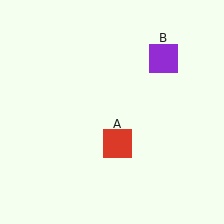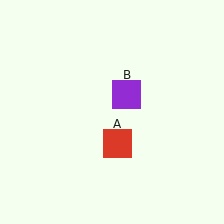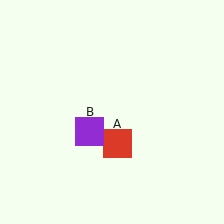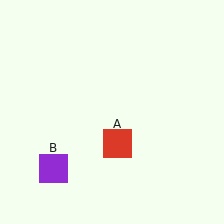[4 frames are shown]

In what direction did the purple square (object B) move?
The purple square (object B) moved down and to the left.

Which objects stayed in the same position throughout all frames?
Red square (object A) remained stationary.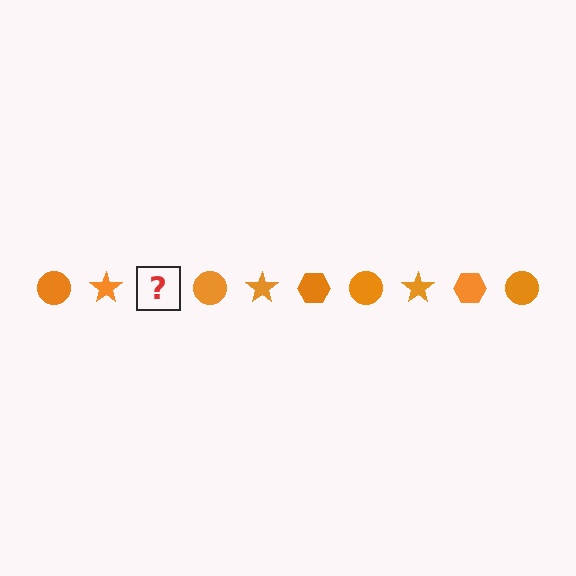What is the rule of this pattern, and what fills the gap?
The rule is that the pattern cycles through circle, star, hexagon shapes in orange. The gap should be filled with an orange hexagon.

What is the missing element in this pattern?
The missing element is an orange hexagon.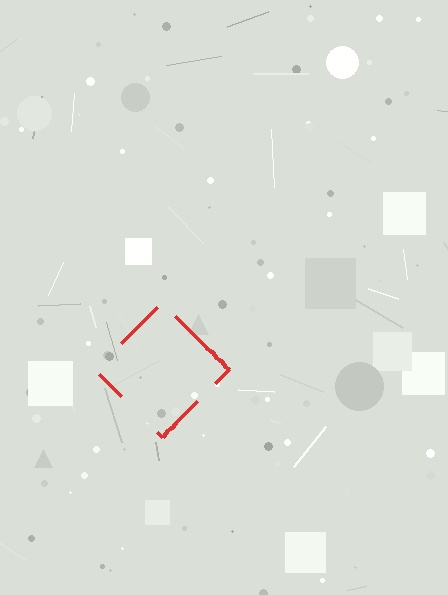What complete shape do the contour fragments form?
The contour fragments form a diamond.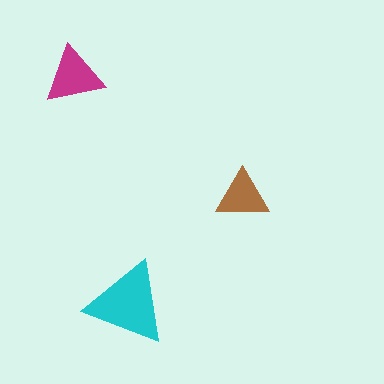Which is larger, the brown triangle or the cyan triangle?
The cyan one.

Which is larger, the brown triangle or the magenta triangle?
The magenta one.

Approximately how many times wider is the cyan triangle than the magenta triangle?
About 1.5 times wider.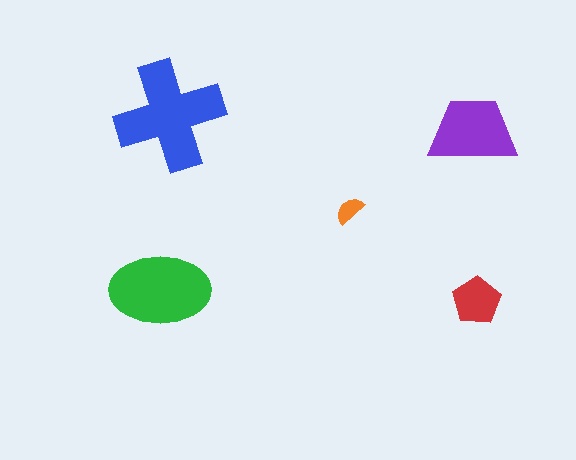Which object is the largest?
The blue cross.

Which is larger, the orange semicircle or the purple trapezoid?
The purple trapezoid.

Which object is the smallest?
The orange semicircle.